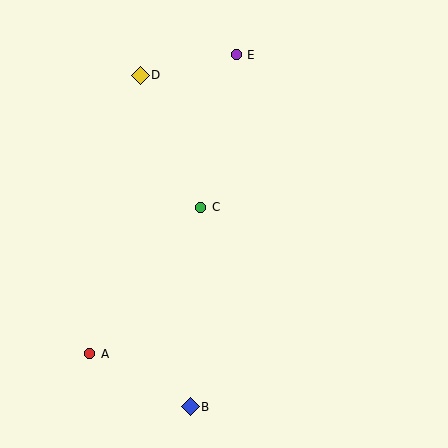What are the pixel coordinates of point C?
Point C is at (201, 207).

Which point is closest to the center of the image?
Point C at (201, 207) is closest to the center.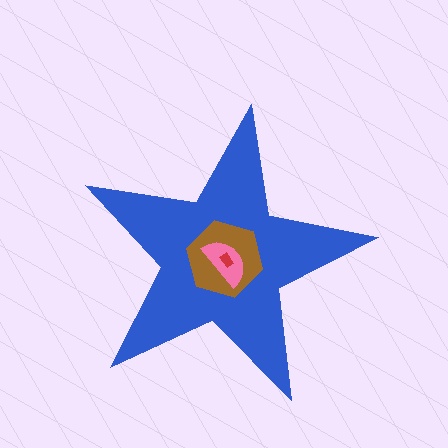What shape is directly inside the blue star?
The brown hexagon.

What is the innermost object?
The red rectangle.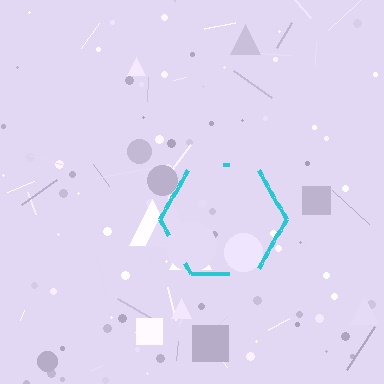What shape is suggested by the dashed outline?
The dashed outline suggests a hexagon.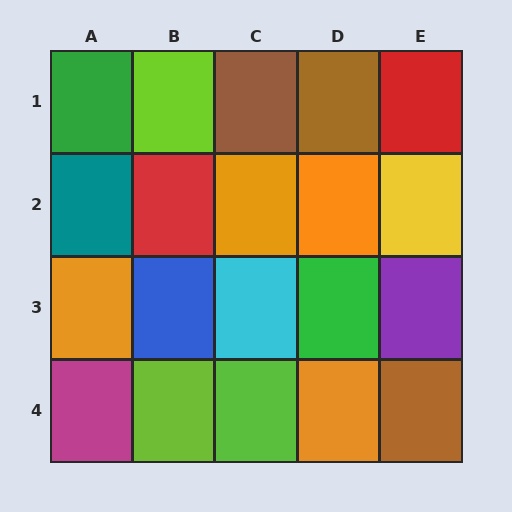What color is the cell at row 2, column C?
Orange.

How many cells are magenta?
1 cell is magenta.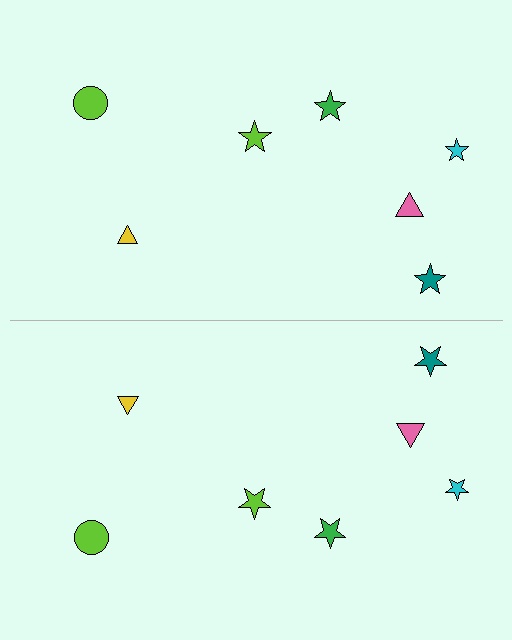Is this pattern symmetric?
Yes, this pattern has bilateral (reflection) symmetry.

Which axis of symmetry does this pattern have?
The pattern has a horizontal axis of symmetry running through the center of the image.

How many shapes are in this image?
There are 14 shapes in this image.